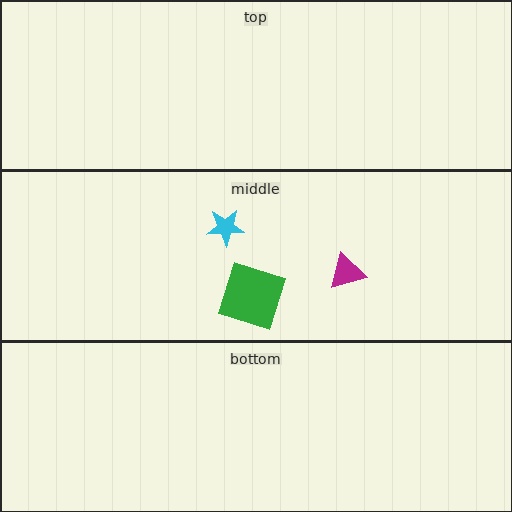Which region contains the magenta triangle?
The middle region.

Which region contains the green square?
The middle region.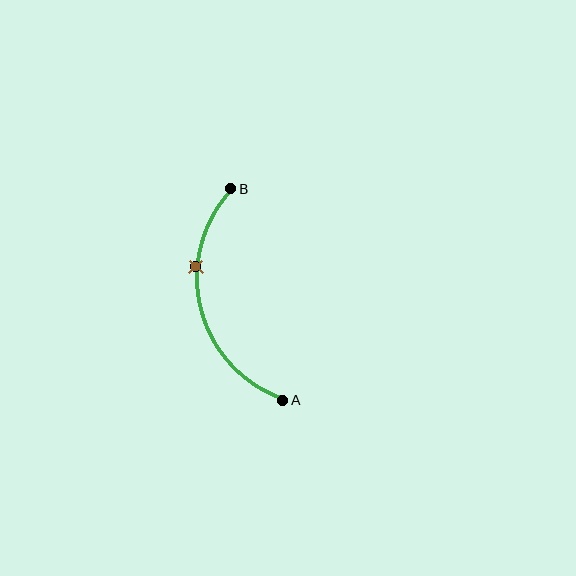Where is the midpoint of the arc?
The arc midpoint is the point on the curve farthest from the straight line joining A and B. It sits to the left of that line.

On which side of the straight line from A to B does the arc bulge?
The arc bulges to the left of the straight line connecting A and B.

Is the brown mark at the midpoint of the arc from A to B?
No. The brown mark lies on the arc but is closer to endpoint B. The arc midpoint would be at the point on the curve equidistant along the arc from both A and B.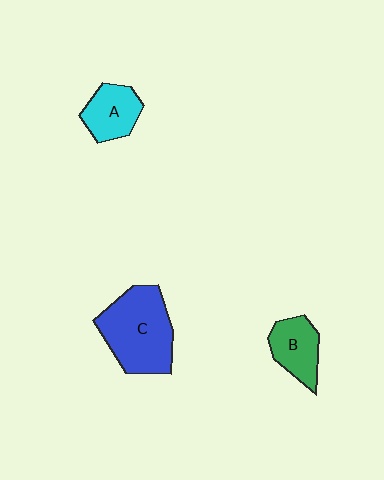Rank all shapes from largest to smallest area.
From largest to smallest: C (blue), B (green), A (cyan).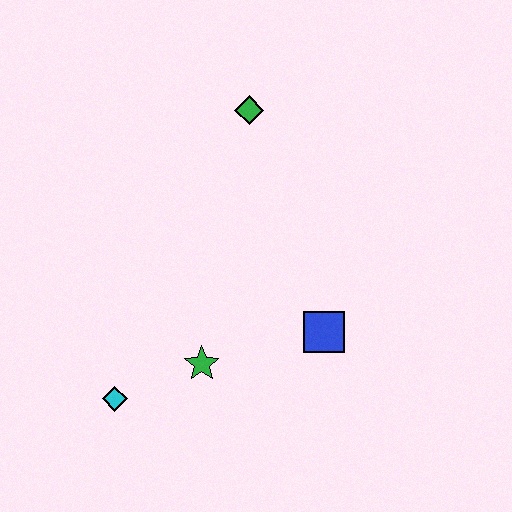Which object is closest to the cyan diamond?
The green star is closest to the cyan diamond.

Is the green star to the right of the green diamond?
No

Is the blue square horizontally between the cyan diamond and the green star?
No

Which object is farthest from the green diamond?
The cyan diamond is farthest from the green diamond.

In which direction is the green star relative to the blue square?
The green star is to the left of the blue square.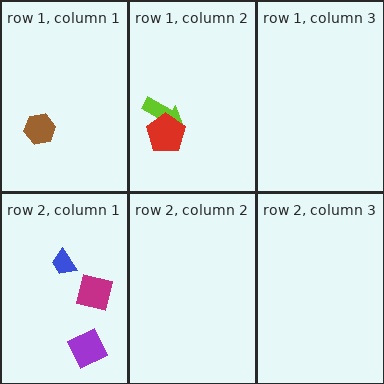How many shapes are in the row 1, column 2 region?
2.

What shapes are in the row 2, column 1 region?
The purple square, the blue trapezoid, the magenta square.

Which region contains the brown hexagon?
The row 1, column 1 region.